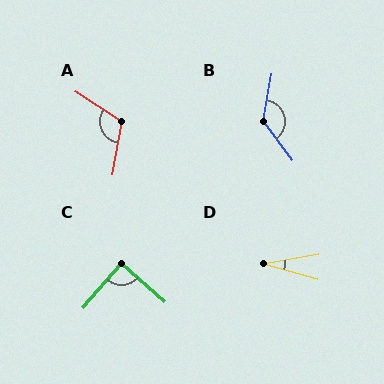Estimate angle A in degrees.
Approximately 112 degrees.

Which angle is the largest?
B, at approximately 133 degrees.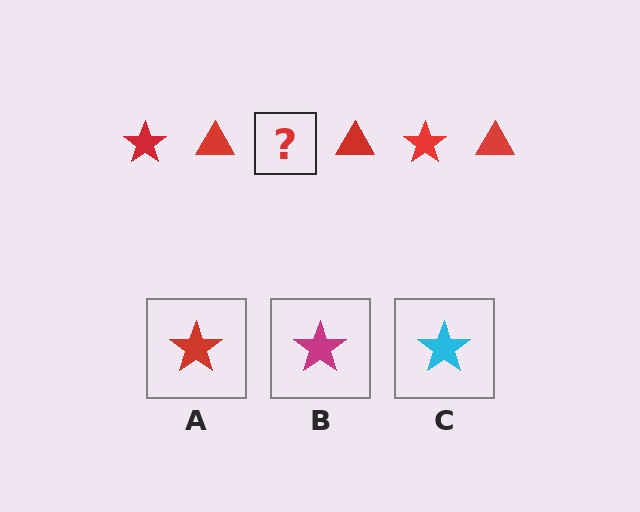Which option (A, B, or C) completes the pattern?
A.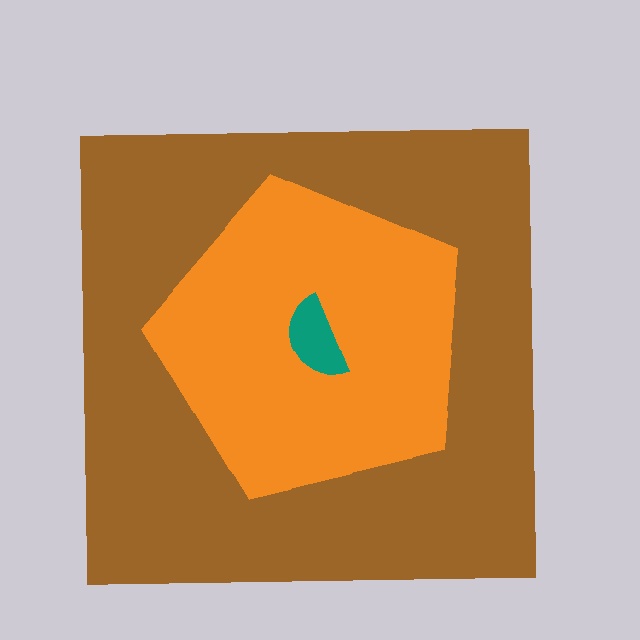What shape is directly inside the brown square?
The orange pentagon.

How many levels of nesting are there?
3.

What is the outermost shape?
The brown square.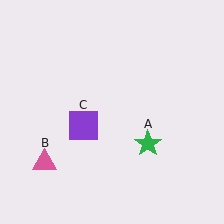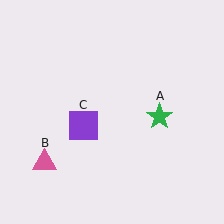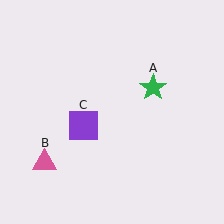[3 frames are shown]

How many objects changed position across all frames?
1 object changed position: green star (object A).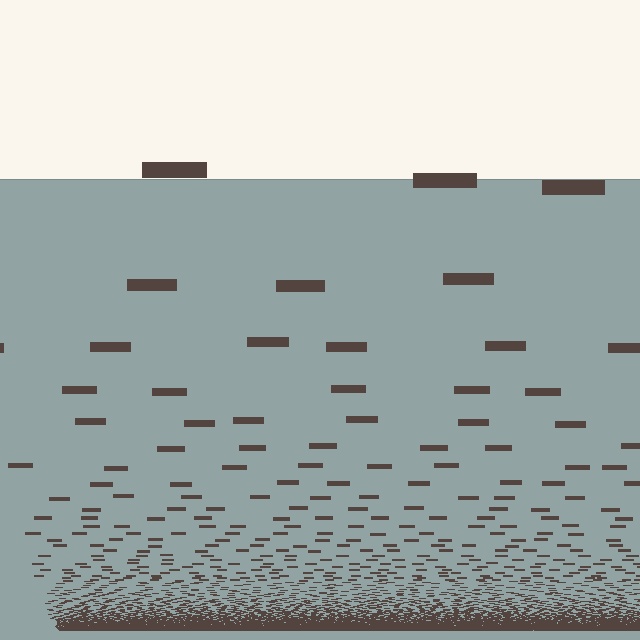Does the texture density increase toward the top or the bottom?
Density increases toward the bottom.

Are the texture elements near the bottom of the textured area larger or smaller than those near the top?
Smaller. The gradient is inverted — elements near the bottom are smaller and denser.